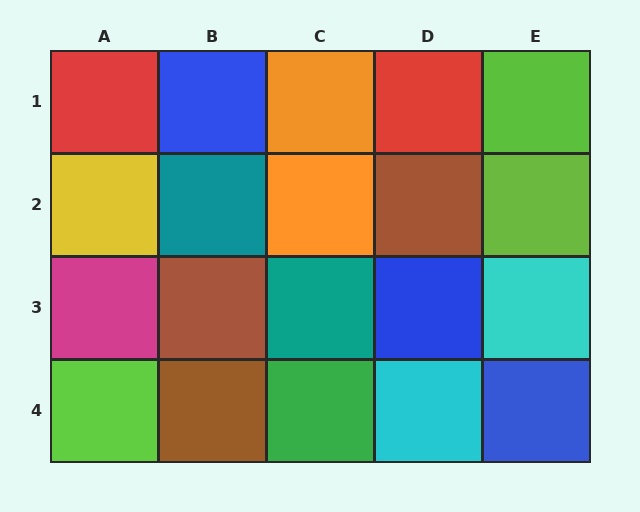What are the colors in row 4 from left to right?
Lime, brown, green, cyan, blue.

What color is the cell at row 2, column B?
Teal.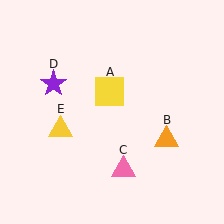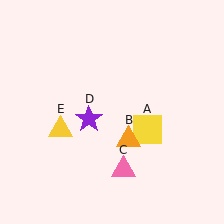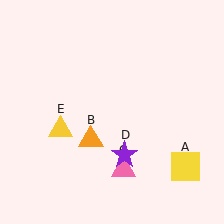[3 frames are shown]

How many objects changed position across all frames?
3 objects changed position: yellow square (object A), orange triangle (object B), purple star (object D).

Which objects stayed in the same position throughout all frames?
Pink triangle (object C) and yellow triangle (object E) remained stationary.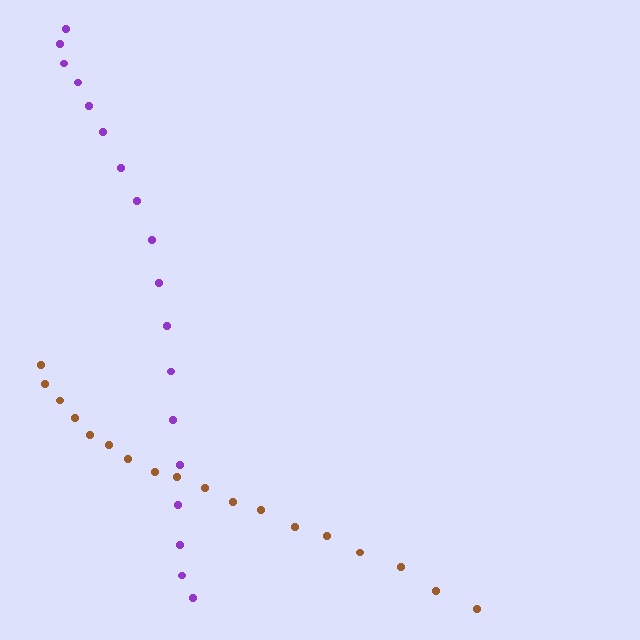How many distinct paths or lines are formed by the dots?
There are 2 distinct paths.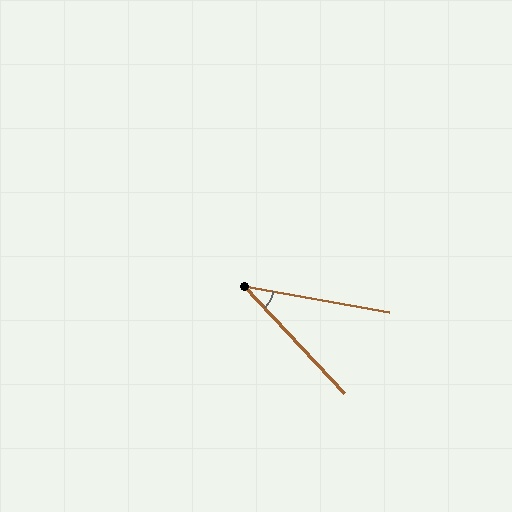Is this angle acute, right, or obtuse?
It is acute.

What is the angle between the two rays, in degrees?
Approximately 36 degrees.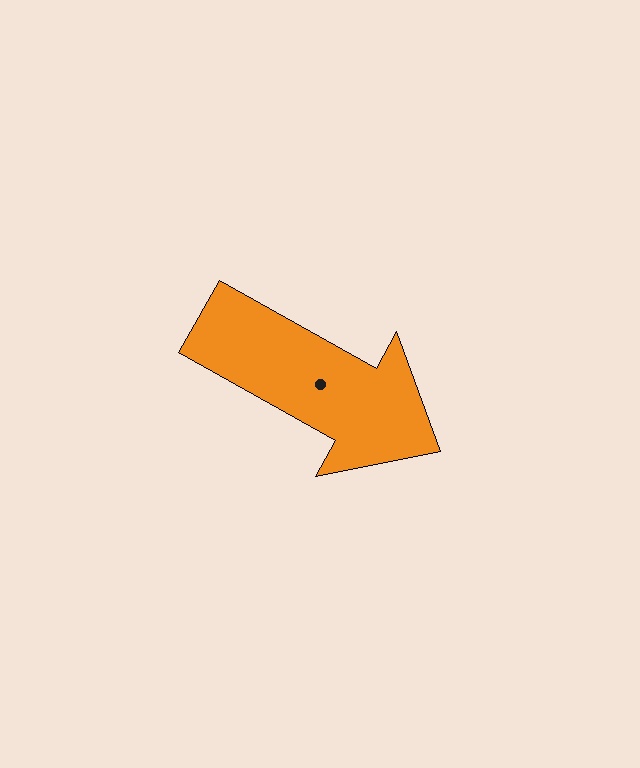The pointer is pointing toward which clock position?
Roughly 4 o'clock.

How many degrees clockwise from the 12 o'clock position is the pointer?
Approximately 119 degrees.